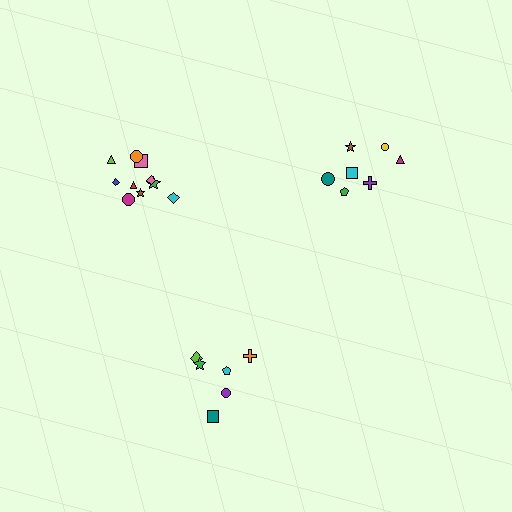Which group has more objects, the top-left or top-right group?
The top-left group.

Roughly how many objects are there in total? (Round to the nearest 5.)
Roughly 25 objects in total.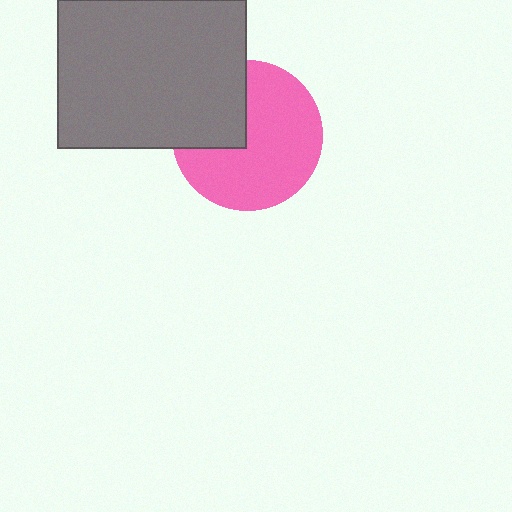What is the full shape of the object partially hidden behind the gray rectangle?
The partially hidden object is a pink circle.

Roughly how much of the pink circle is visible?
Most of it is visible (roughly 69%).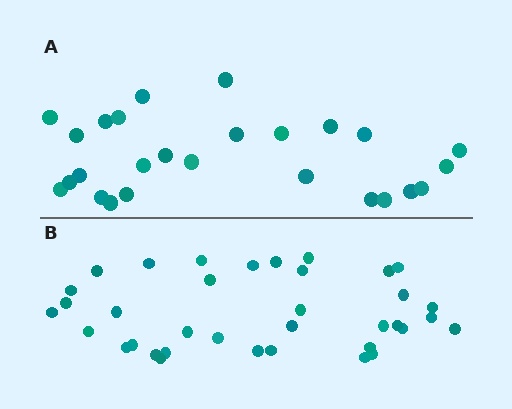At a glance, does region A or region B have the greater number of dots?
Region B (the bottom region) has more dots.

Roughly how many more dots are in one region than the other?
Region B has roughly 10 or so more dots than region A.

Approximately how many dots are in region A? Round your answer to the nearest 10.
About 30 dots. (The exact count is 26, which rounds to 30.)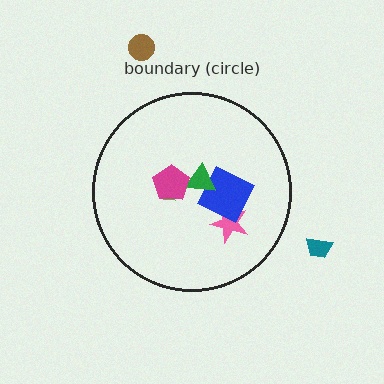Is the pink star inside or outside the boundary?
Inside.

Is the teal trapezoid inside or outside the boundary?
Outside.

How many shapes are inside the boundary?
5 inside, 2 outside.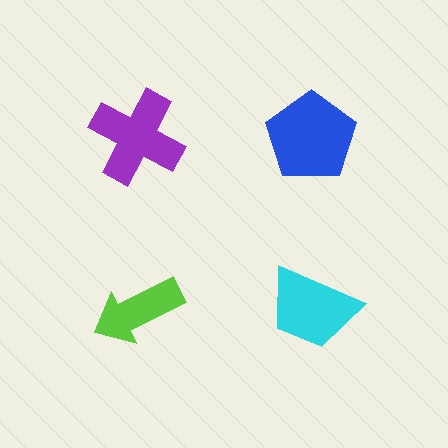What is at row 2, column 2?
A cyan trapezoid.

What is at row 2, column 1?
A lime arrow.